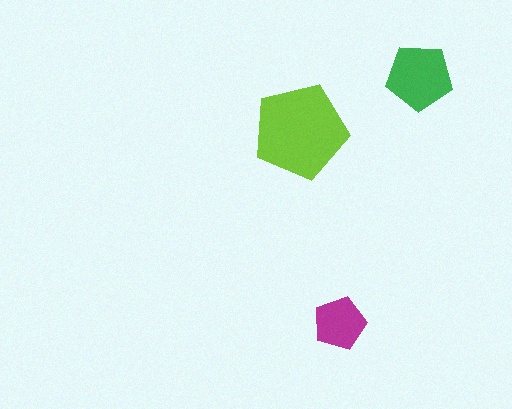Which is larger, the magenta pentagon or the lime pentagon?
The lime one.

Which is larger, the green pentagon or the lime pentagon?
The lime one.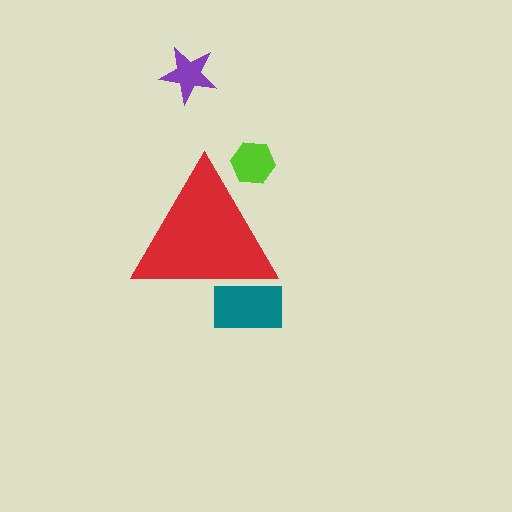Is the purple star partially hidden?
No, the purple star is fully visible.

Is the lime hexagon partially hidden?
Yes, the lime hexagon is partially hidden behind the red triangle.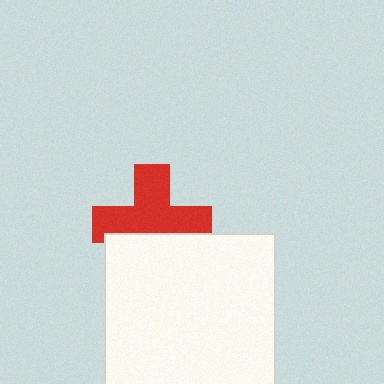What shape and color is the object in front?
The object in front is a white square.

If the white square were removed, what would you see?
You would see the complete red cross.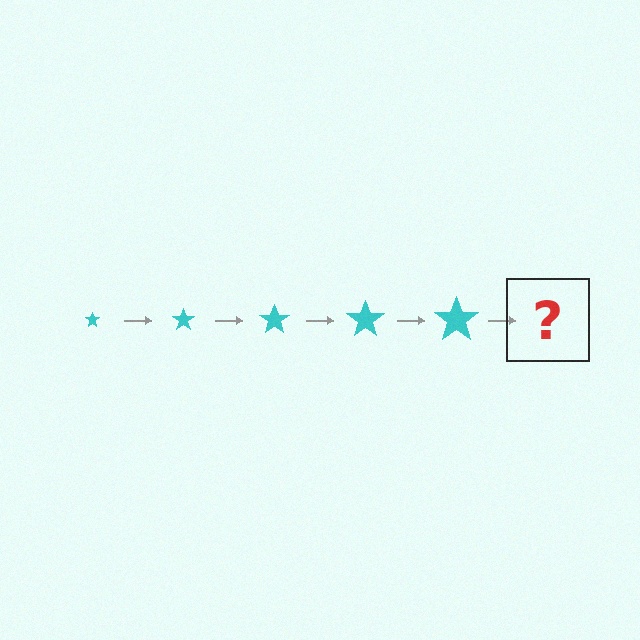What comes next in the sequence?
The next element should be a cyan star, larger than the previous one.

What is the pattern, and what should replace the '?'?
The pattern is that the star gets progressively larger each step. The '?' should be a cyan star, larger than the previous one.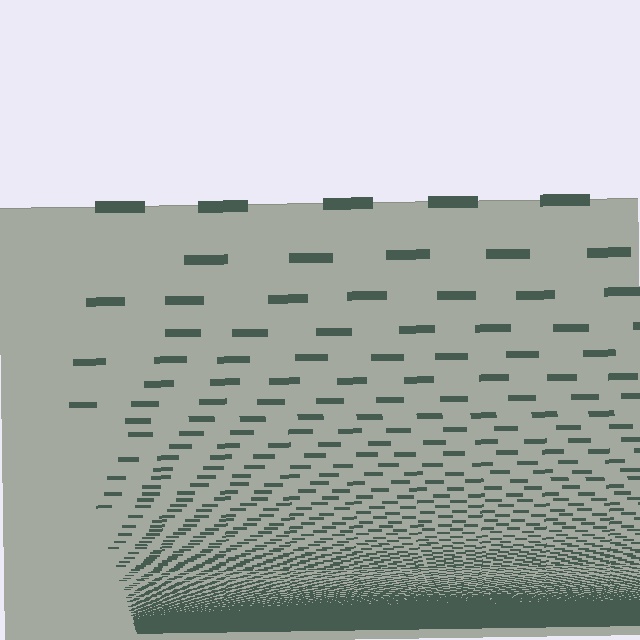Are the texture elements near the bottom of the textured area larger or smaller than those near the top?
Smaller. The gradient is inverted — elements near the bottom are smaller and denser.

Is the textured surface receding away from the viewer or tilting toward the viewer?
The surface appears to tilt toward the viewer. Texture elements get larger and sparser toward the top.